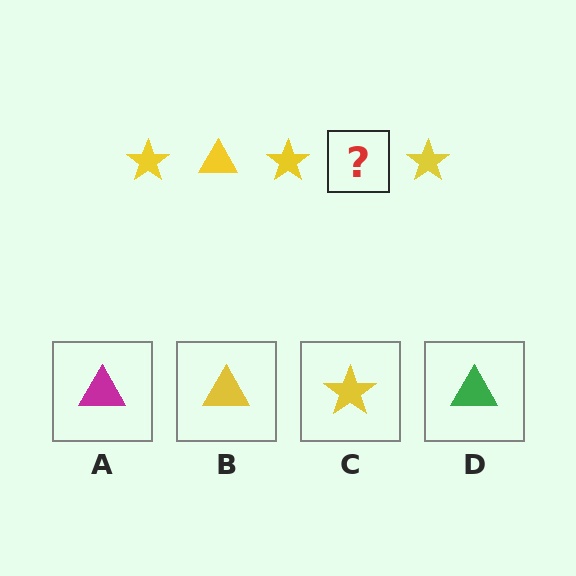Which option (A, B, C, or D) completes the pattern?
B.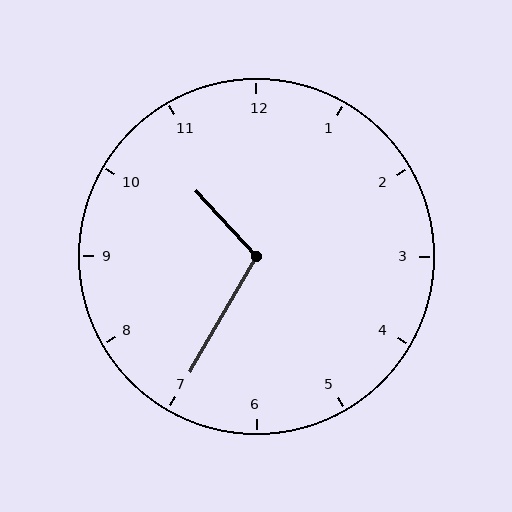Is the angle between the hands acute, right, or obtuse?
It is obtuse.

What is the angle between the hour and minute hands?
Approximately 108 degrees.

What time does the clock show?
10:35.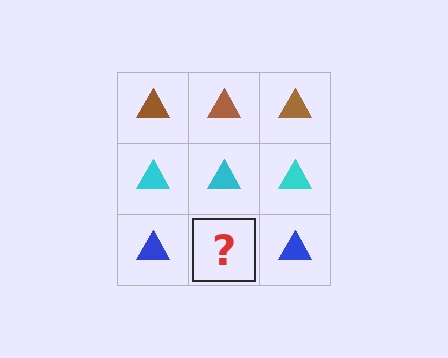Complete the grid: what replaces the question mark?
The question mark should be replaced with a blue triangle.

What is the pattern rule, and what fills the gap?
The rule is that each row has a consistent color. The gap should be filled with a blue triangle.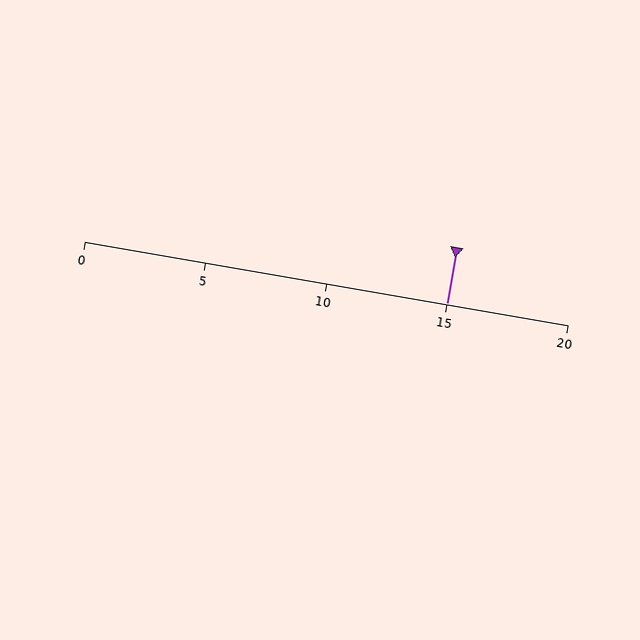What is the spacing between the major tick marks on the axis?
The major ticks are spaced 5 apart.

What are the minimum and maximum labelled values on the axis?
The axis runs from 0 to 20.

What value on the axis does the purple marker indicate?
The marker indicates approximately 15.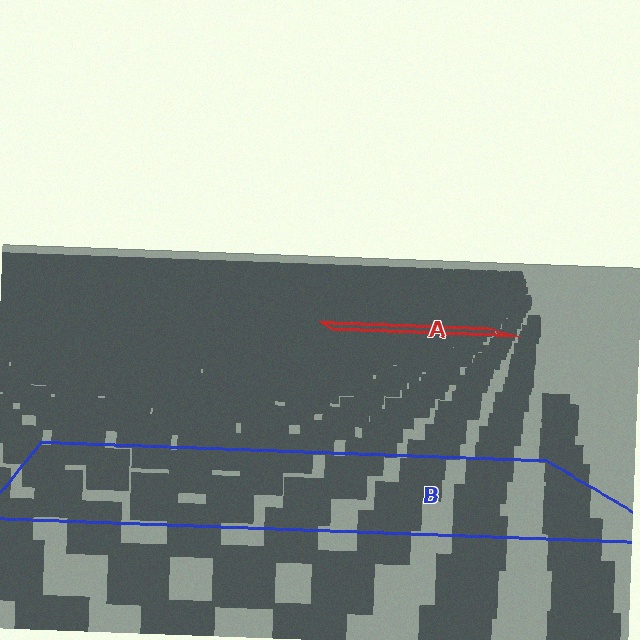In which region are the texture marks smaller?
The texture marks are smaller in region A, because it is farther away.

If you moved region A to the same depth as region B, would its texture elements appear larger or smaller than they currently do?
They would appear larger. At a closer depth, the same texture elements are projected at a bigger on-screen size.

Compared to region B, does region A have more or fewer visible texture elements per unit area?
Region A has more texture elements per unit area — they are packed more densely because it is farther away.